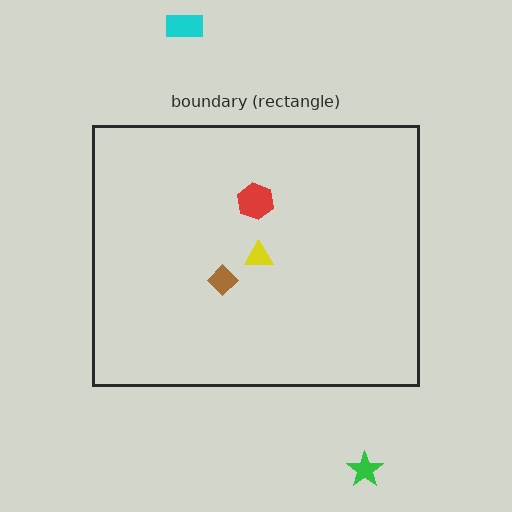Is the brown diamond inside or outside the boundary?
Inside.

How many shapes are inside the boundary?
3 inside, 2 outside.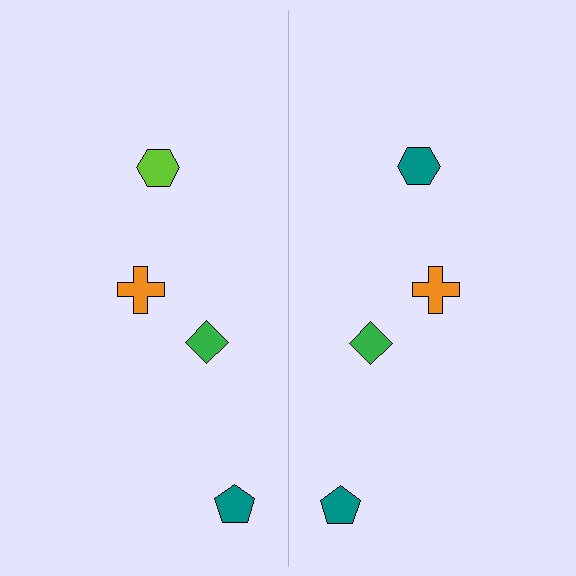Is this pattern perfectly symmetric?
No, the pattern is not perfectly symmetric. The teal hexagon on the right side breaks the symmetry — its mirror counterpart is lime.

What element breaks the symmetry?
The teal hexagon on the right side breaks the symmetry — its mirror counterpart is lime.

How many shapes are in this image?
There are 8 shapes in this image.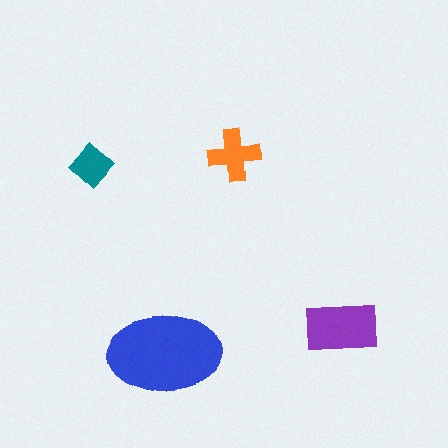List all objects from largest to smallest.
The blue ellipse, the purple rectangle, the orange cross, the teal diamond.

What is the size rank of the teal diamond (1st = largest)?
4th.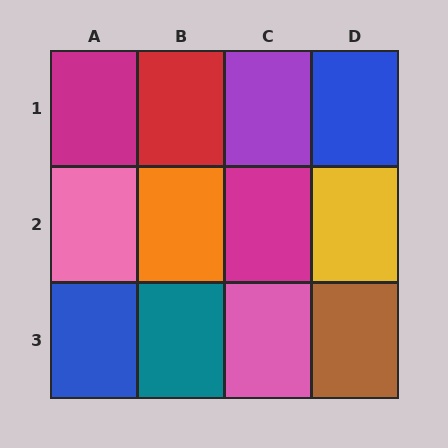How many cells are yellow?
1 cell is yellow.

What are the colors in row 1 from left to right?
Magenta, red, purple, blue.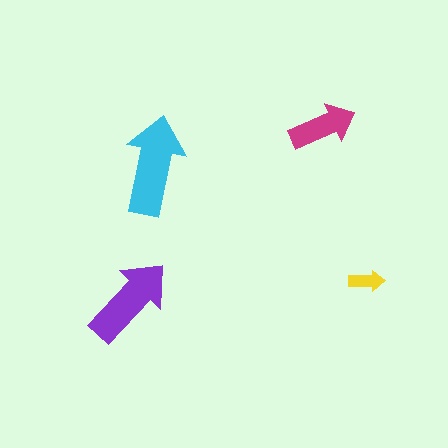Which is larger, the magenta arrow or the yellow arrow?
The magenta one.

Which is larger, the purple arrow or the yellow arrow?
The purple one.